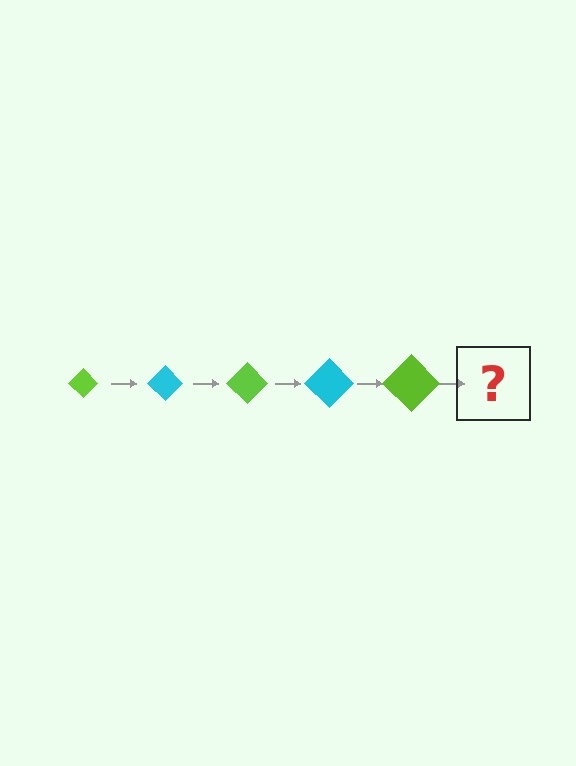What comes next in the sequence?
The next element should be a cyan diamond, larger than the previous one.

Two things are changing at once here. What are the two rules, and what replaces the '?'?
The two rules are that the diamond grows larger each step and the color cycles through lime and cyan. The '?' should be a cyan diamond, larger than the previous one.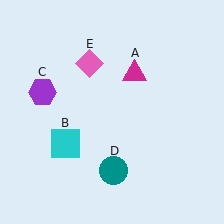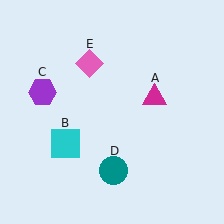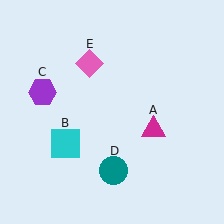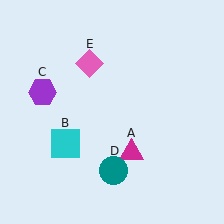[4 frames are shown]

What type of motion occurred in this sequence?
The magenta triangle (object A) rotated clockwise around the center of the scene.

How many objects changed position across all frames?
1 object changed position: magenta triangle (object A).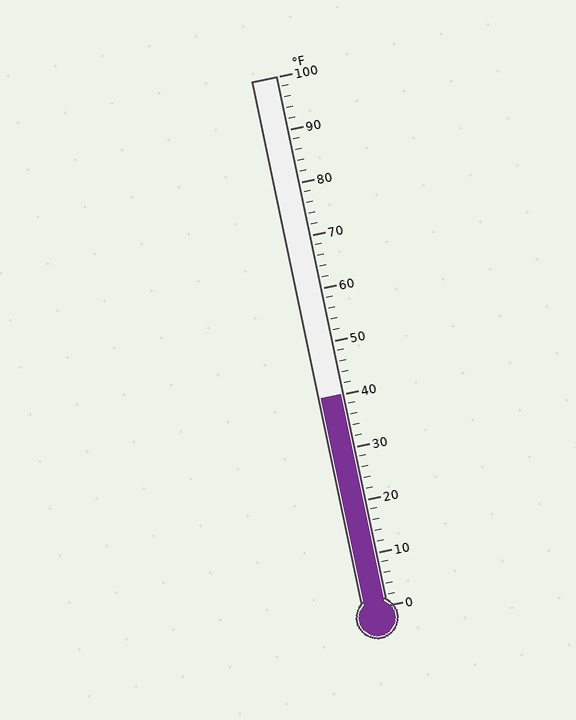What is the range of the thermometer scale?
The thermometer scale ranges from 0°F to 100°F.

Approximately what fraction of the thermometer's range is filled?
The thermometer is filled to approximately 40% of its range.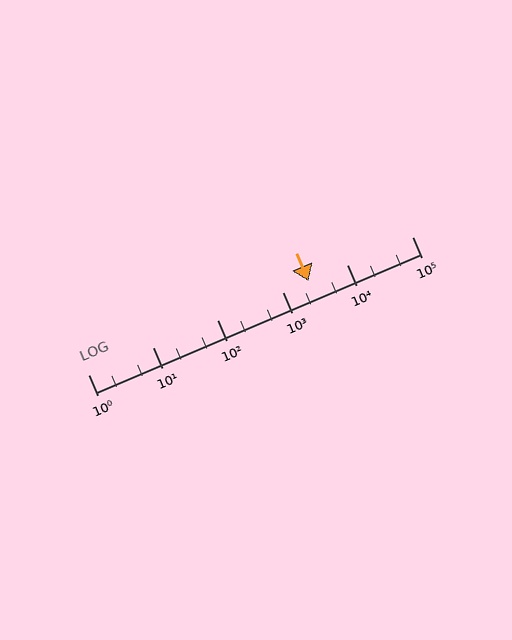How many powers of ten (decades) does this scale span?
The scale spans 5 decades, from 1 to 100000.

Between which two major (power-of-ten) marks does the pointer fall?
The pointer is between 1000 and 10000.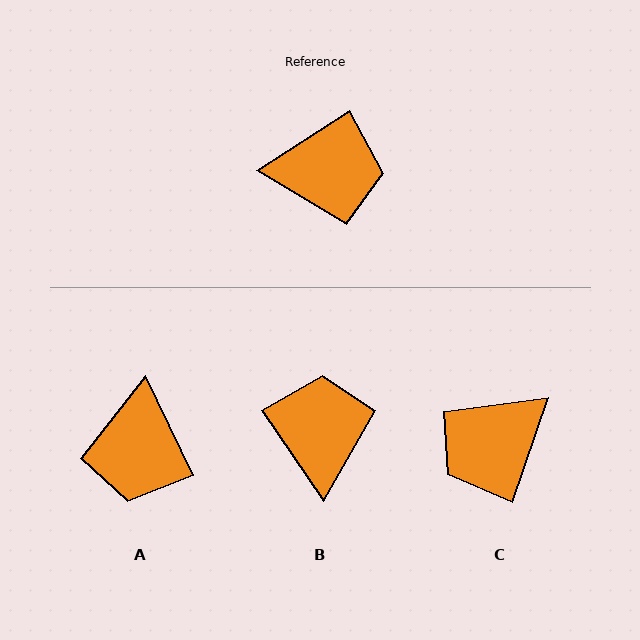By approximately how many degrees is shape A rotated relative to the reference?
Approximately 97 degrees clockwise.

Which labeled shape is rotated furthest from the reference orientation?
C, about 141 degrees away.